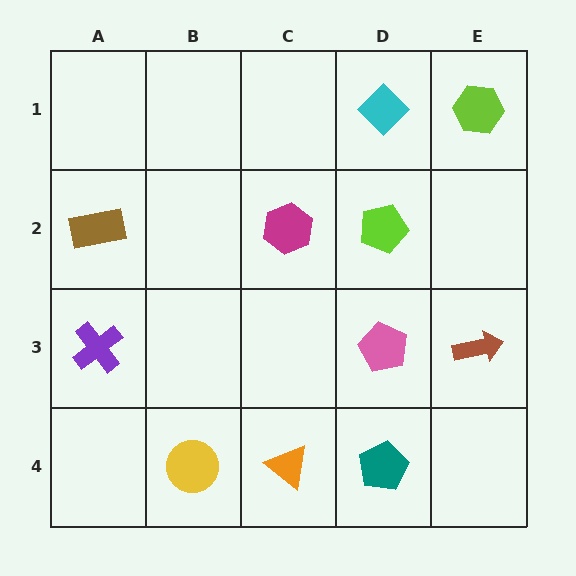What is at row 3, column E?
A brown arrow.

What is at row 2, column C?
A magenta hexagon.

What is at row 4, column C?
An orange triangle.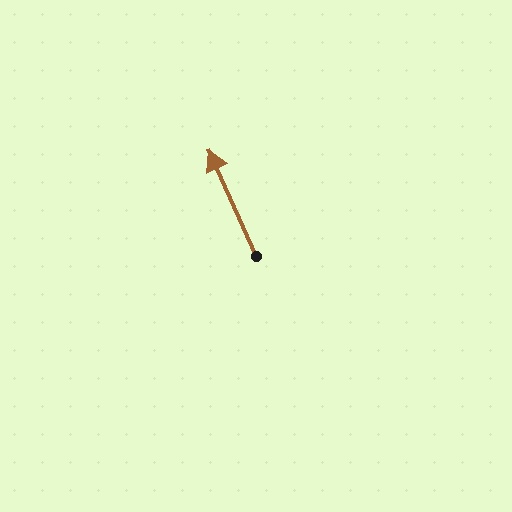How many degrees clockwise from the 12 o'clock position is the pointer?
Approximately 336 degrees.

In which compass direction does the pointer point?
Northwest.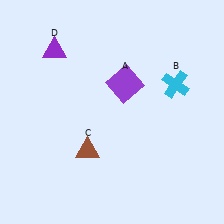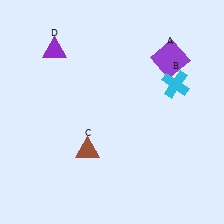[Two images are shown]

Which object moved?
The purple square (A) moved right.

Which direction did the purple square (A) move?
The purple square (A) moved right.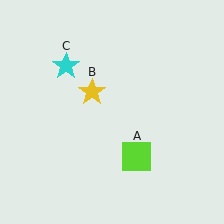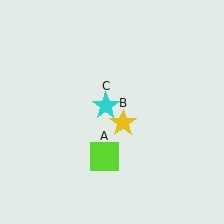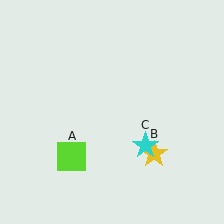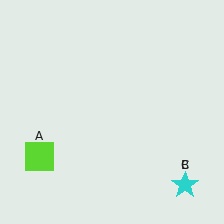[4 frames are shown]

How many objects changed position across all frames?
3 objects changed position: lime square (object A), yellow star (object B), cyan star (object C).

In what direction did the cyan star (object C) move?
The cyan star (object C) moved down and to the right.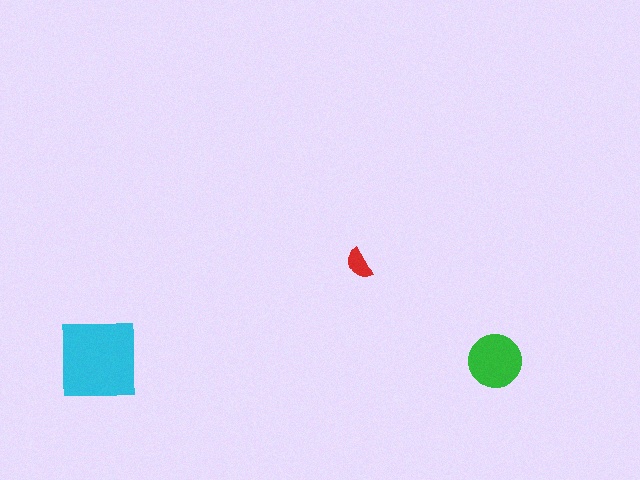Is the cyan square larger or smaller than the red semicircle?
Larger.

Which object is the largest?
The cyan square.